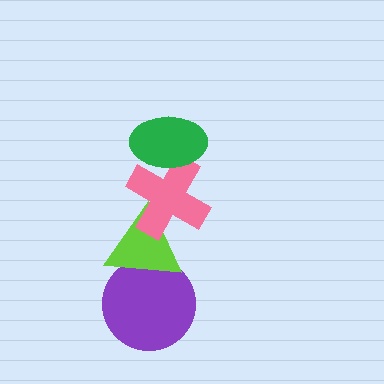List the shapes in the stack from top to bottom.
From top to bottom: the green ellipse, the pink cross, the lime triangle, the purple circle.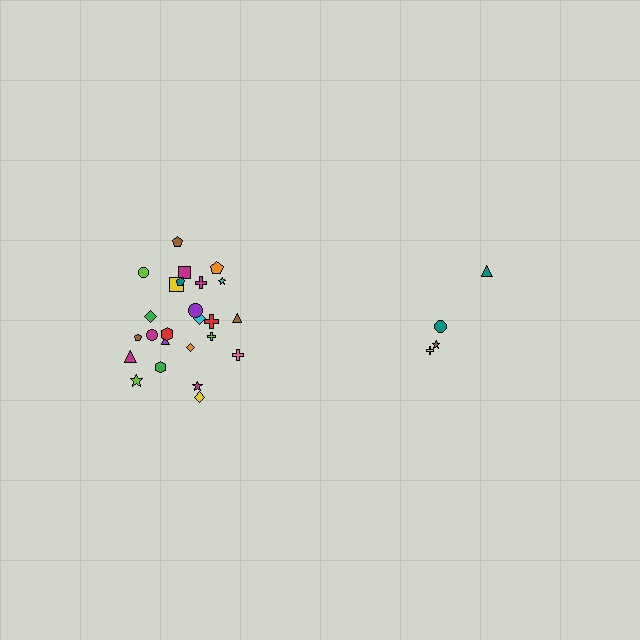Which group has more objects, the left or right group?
The left group.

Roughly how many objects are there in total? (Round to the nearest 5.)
Roughly 30 objects in total.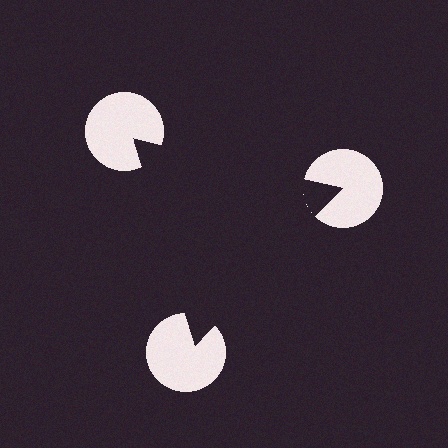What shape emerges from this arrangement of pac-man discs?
An illusory triangle — its edges are inferred from the aligned wedge cuts in the pac-man discs, not physically drawn.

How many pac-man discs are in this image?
There are 3 — one at each vertex of the illusory triangle.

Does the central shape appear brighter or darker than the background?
It typically appears slightly darker than the background, even though no actual brightness change is drawn.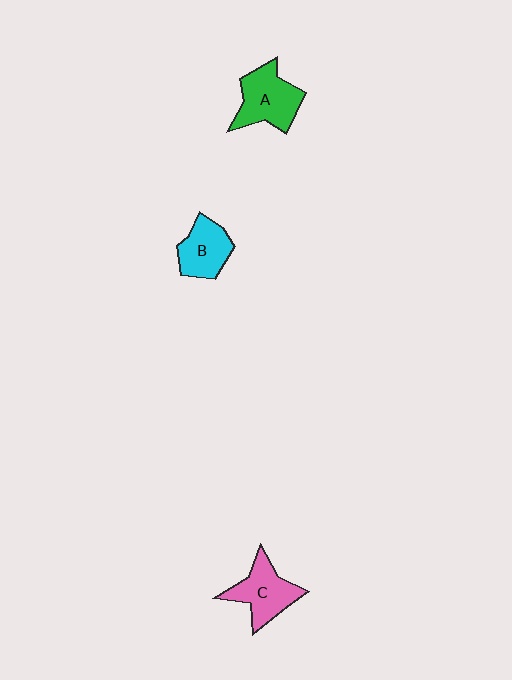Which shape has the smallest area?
Shape B (cyan).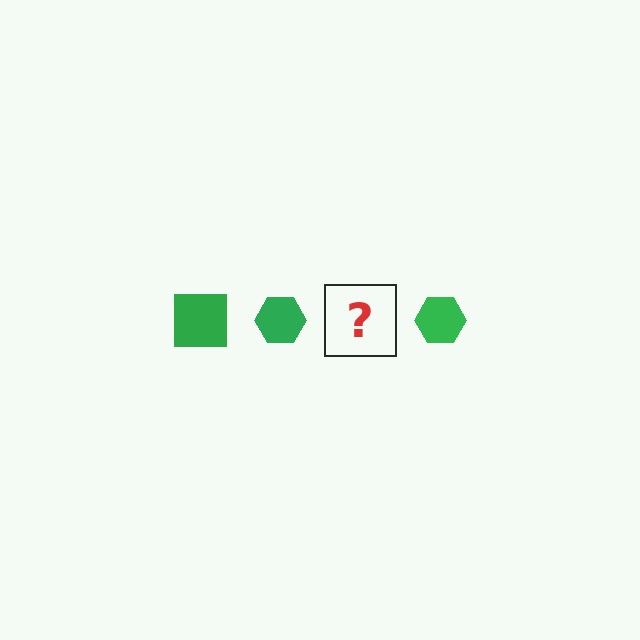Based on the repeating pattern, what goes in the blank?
The blank should be a green square.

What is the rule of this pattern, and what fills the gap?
The rule is that the pattern cycles through square, hexagon shapes in green. The gap should be filled with a green square.